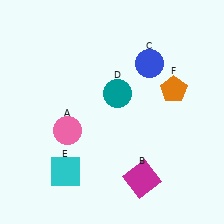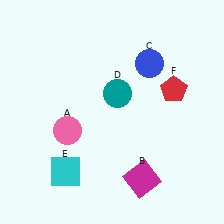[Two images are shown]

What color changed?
The pentagon (F) changed from orange in Image 1 to red in Image 2.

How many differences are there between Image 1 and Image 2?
There is 1 difference between the two images.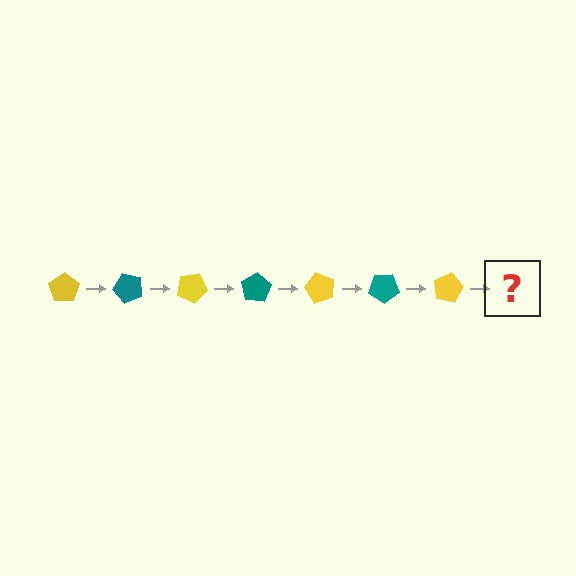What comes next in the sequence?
The next element should be a teal pentagon, rotated 350 degrees from the start.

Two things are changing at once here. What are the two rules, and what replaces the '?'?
The two rules are that it rotates 50 degrees each step and the color cycles through yellow and teal. The '?' should be a teal pentagon, rotated 350 degrees from the start.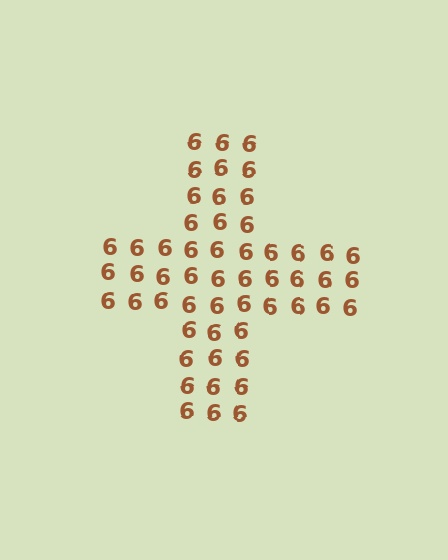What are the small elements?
The small elements are digit 6's.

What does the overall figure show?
The overall figure shows a cross.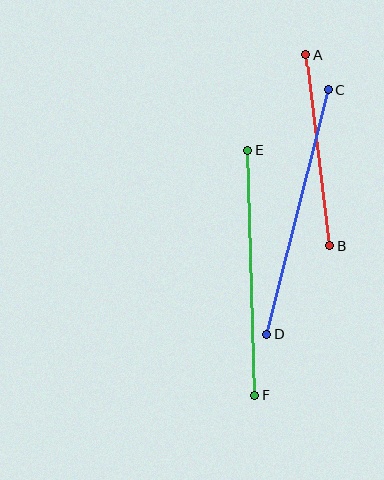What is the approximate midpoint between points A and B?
The midpoint is at approximately (318, 150) pixels.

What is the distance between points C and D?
The distance is approximately 252 pixels.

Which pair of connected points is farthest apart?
Points C and D are farthest apart.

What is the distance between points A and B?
The distance is approximately 193 pixels.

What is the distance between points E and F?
The distance is approximately 245 pixels.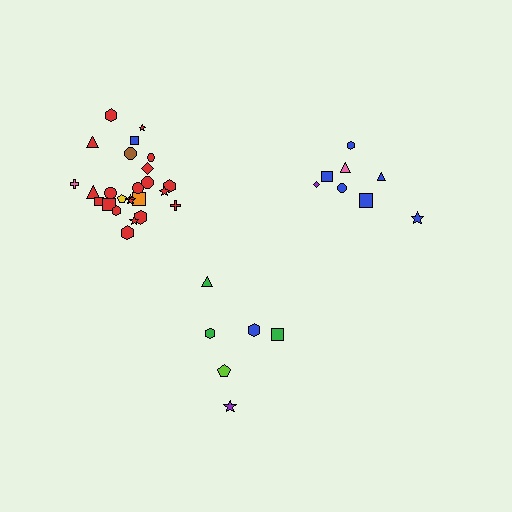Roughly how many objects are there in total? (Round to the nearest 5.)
Roughly 40 objects in total.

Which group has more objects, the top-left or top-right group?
The top-left group.